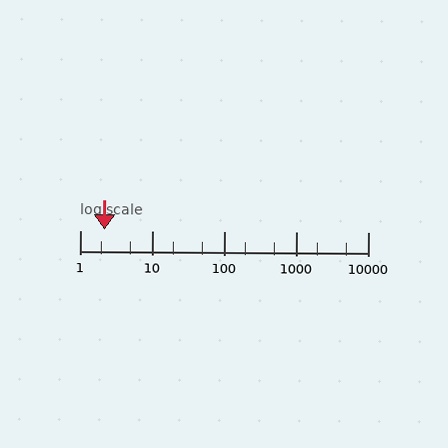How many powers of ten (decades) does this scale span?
The scale spans 4 decades, from 1 to 10000.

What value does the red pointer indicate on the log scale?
The pointer indicates approximately 2.2.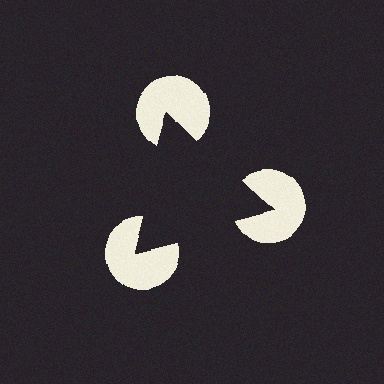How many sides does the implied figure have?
3 sides.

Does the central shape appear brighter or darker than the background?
It typically appears slightly darker than the background, even though no actual brightness change is drawn.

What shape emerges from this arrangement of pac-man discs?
An illusory triangle — its edges are inferred from the aligned wedge cuts in the pac-man discs, not physically drawn.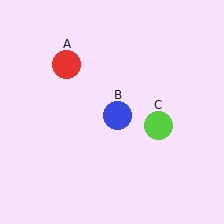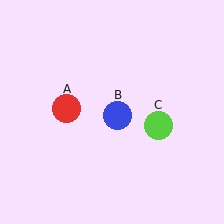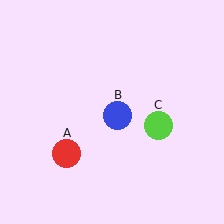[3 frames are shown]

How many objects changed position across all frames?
1 object changed position: red circle (object A).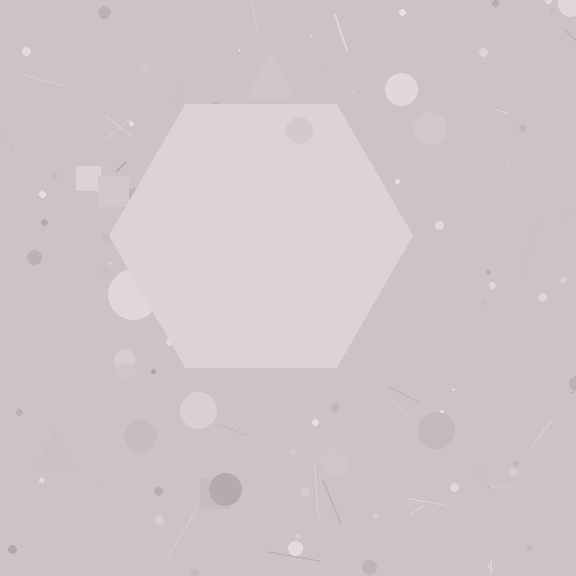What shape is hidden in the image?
A hexagon is hidden in the image.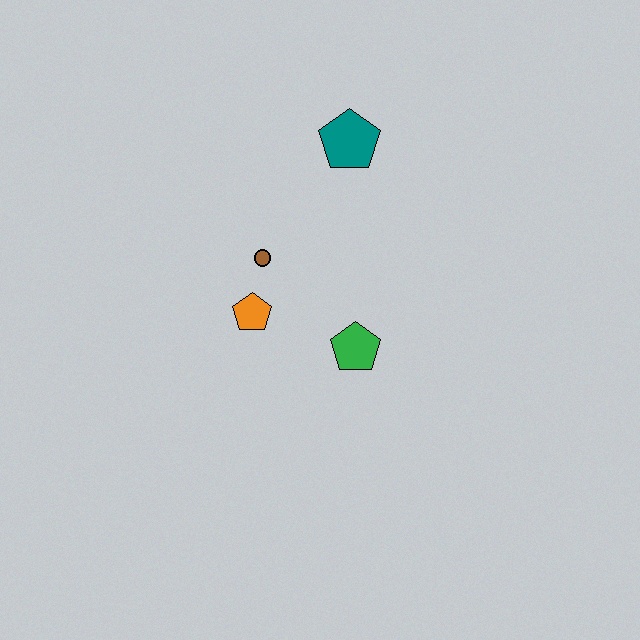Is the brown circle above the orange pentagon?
Yes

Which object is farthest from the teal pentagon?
The green pentagon is farthest from the teal pentagon.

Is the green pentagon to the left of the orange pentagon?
No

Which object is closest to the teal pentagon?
The brown circle is closest to the teal pentagon.